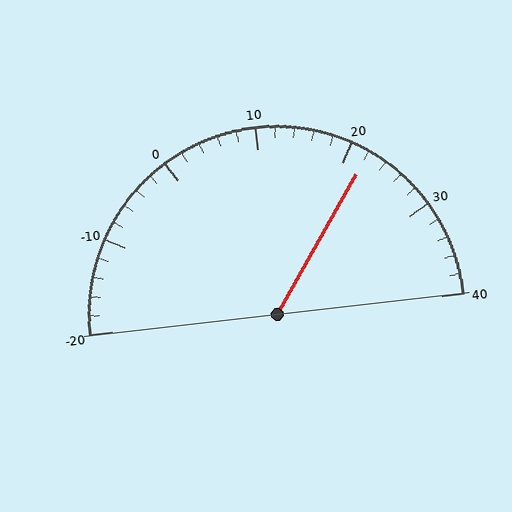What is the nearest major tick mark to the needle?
The nearest major tick mark is 20.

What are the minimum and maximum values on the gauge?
The gauge ranges from -20 to 40.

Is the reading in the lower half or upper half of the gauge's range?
The reading is in the upper half of the range (-20 to 40).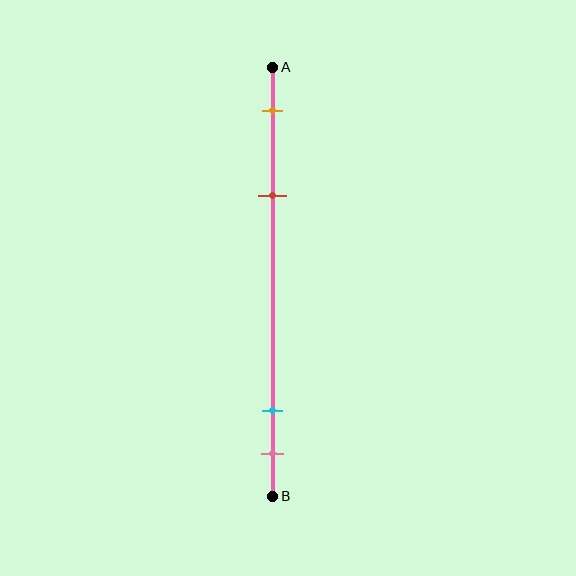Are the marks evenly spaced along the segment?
No, the marks are not evenly spaced.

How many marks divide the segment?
There are 4 marks dividing the segment.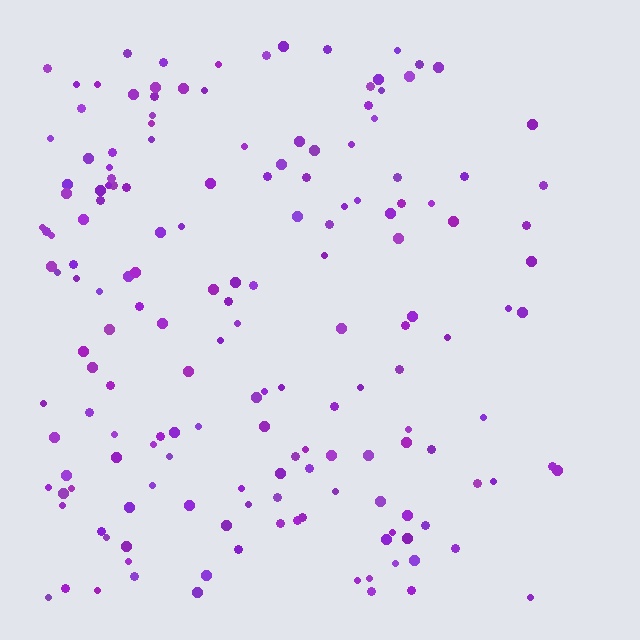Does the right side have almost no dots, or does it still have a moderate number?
Still a moderate number, just noticeably fewer than the left.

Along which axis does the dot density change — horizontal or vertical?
Horizontal.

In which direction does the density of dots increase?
From right to left, with the left side densest.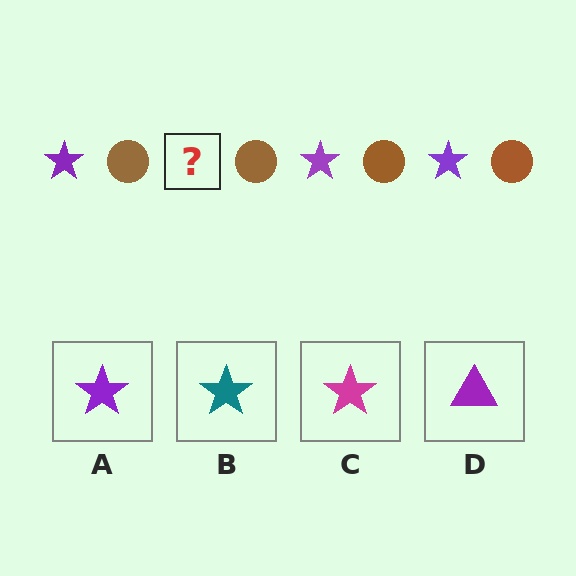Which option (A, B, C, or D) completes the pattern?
A.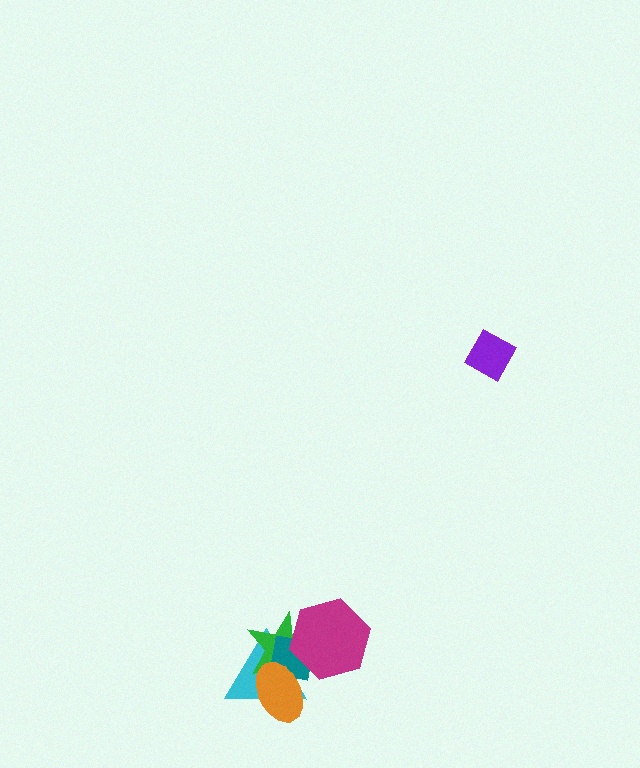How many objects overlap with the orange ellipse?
3 objects overlap with the orange ellipse.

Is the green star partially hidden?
Yes, it is partially covered by another shape.